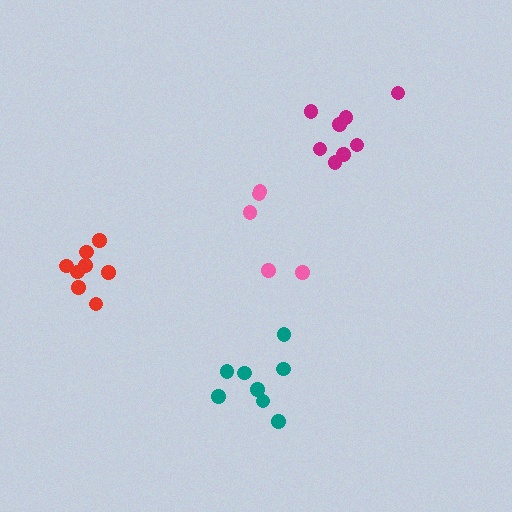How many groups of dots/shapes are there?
There are 4 groups.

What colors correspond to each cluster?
The clusters are colored: teal, magenta, pink, red.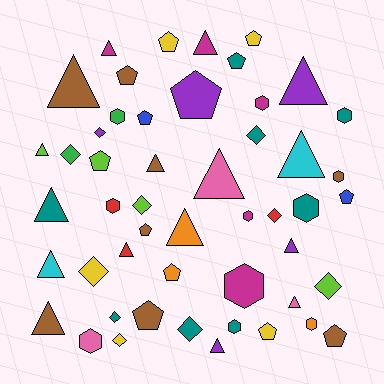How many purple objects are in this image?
There are 5 purple objects.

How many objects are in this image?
There are 50 objects.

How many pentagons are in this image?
There are 13 pentagons.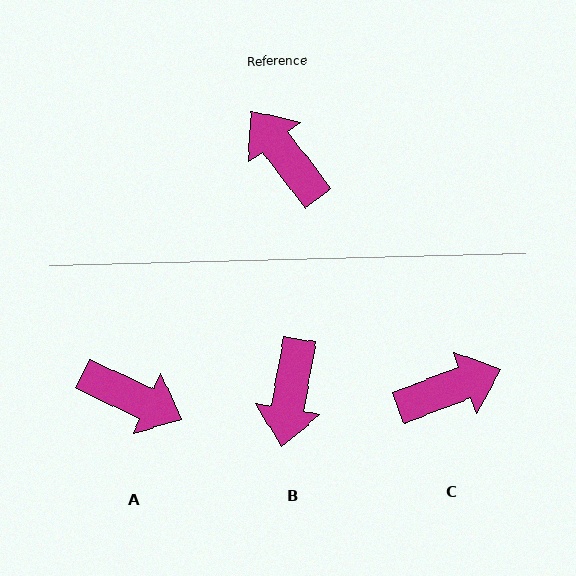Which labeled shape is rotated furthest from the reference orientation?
A, about 152 degrees away.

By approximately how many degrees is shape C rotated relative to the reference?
Approximately 107 degrees clockwise.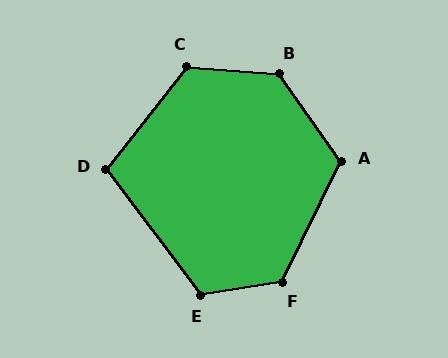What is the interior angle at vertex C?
Approximately 124 degrees (obtuse).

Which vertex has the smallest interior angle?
D, at approximately 105 degrees.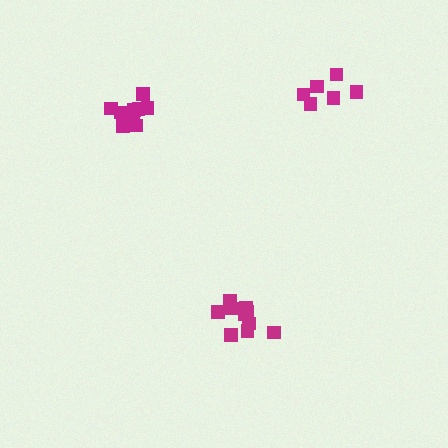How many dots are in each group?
Group 1: 11 dots, Group 2: 12 dots, Group 3: 6 dots (29 total).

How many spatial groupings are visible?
There are 3 spatial groupings.